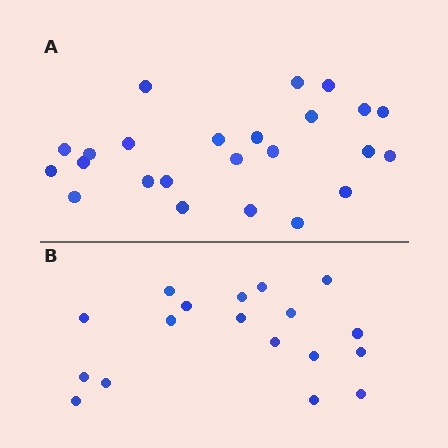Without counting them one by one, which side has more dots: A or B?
Region A (the top region) has more dots.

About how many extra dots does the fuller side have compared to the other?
Region A has about 6 more dots than region B.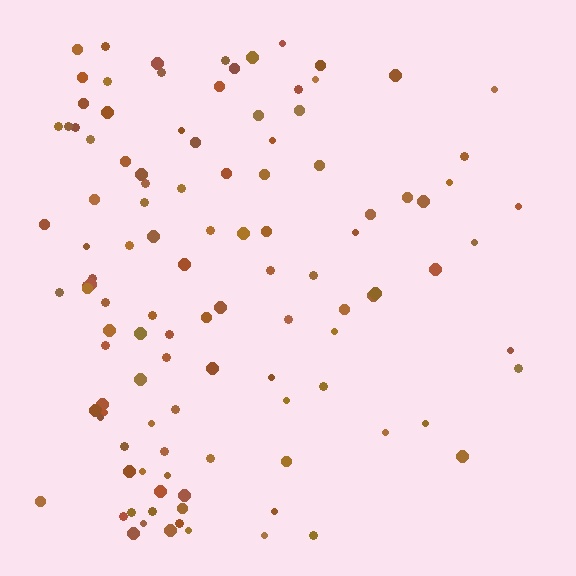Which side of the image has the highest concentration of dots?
The left.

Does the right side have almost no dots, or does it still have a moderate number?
Still a moderate number, just noticeably fewer than the left.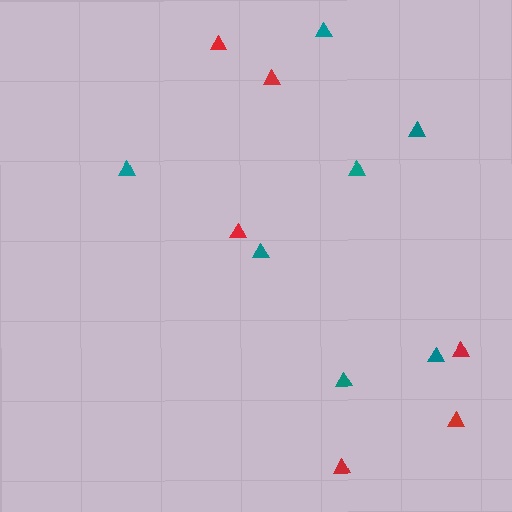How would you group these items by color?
There are 2 groups: one group of teal triangles (7) and one group of red triangles (6).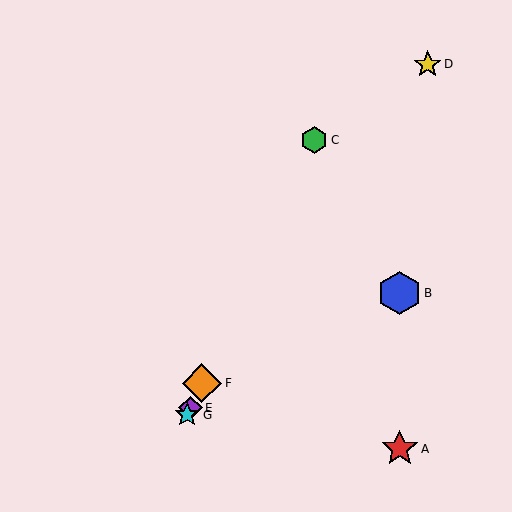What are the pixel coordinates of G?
Object G is at (187, 415).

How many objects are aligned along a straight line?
4 objects (C, E, F, G) are aligned along a straight line.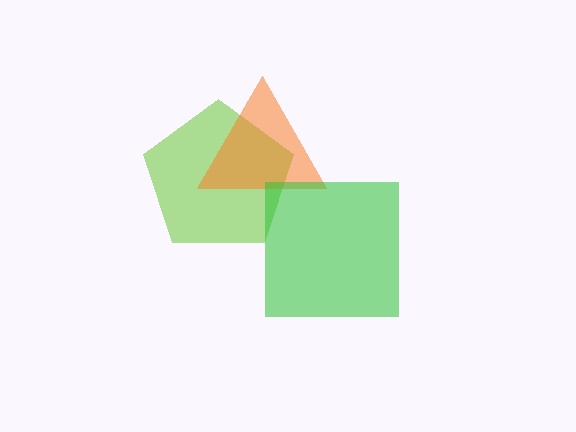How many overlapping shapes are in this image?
There are 3 overlapping shapes in the image.